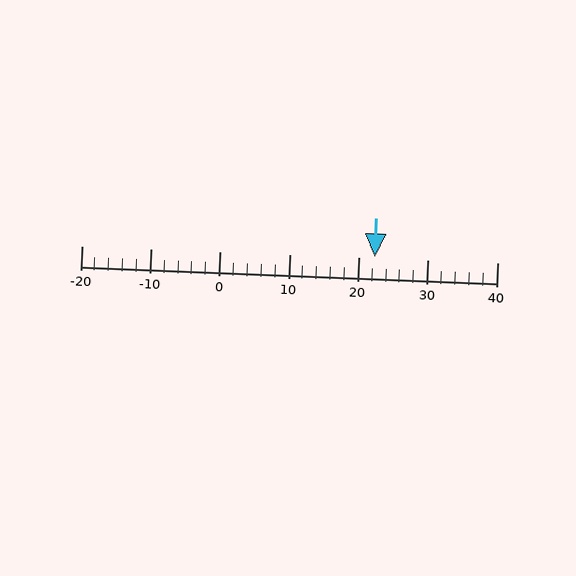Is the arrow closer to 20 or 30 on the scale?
The arrow is closer to 20.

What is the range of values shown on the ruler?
The ruler shows values from -20 to 40.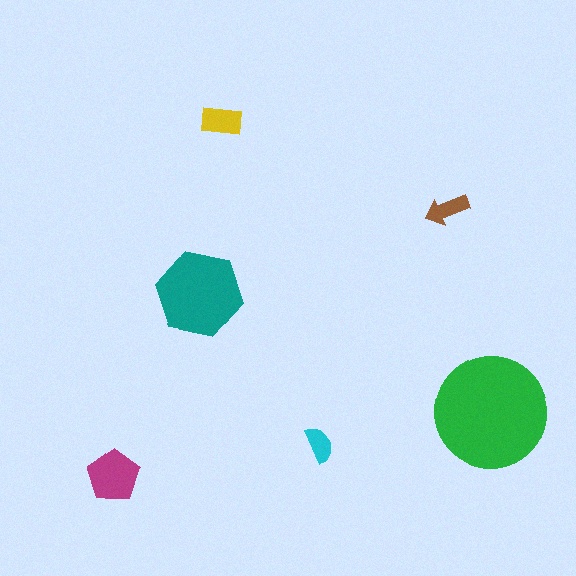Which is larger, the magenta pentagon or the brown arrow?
The magenta pentagon.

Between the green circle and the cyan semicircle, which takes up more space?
The green circle.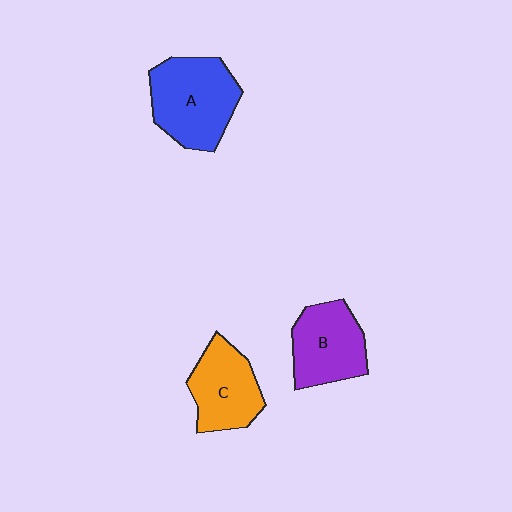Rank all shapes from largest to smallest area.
From largest to smallest: A (blue), B (purple), C (orange).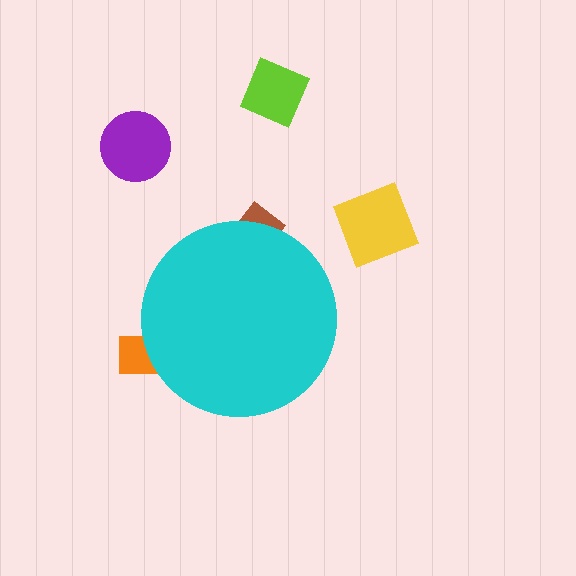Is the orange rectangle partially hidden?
Yes, the orange rectangle is partially hidden behind the cyan circle.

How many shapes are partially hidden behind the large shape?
2 shapes are partially hidden.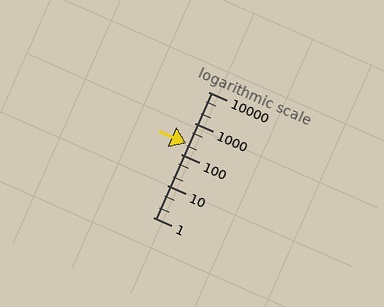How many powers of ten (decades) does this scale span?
The scale spans 4 decades, from 1 to 10000.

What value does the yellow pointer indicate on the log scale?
The pointer indicates approximately 230.